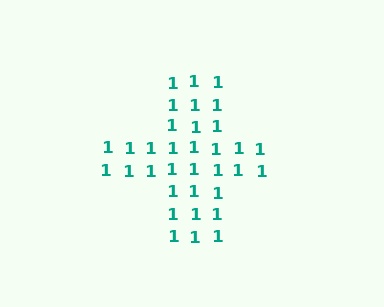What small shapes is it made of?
It is made of small digit 1's.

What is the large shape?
The large shape is a cross.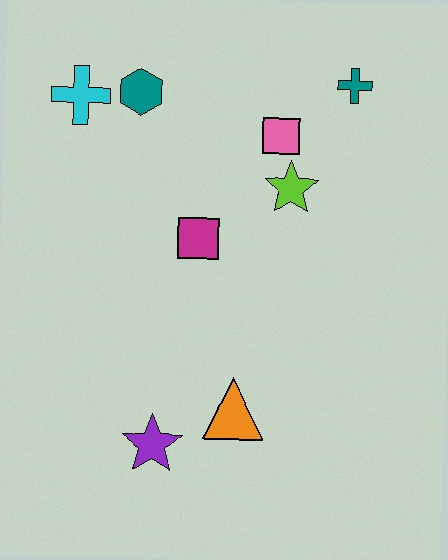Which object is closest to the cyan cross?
The teal hexagon is closest to the cyan cross.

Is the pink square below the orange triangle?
No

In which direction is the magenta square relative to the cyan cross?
The magenta square is below the cyan cross.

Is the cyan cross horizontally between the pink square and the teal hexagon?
No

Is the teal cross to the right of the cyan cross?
Yes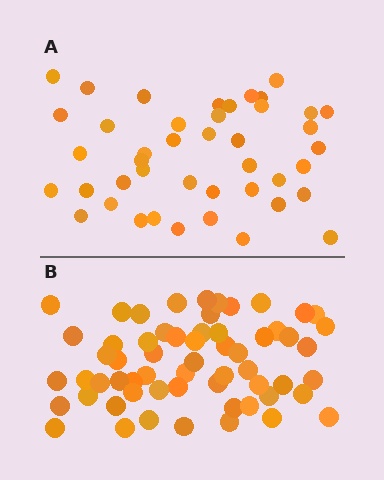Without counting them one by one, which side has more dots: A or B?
Region B (the bottom region) has more dots.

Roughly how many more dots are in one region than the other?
Region B has approximately 15 more dots than region A.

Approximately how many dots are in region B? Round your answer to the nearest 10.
About 60 dots.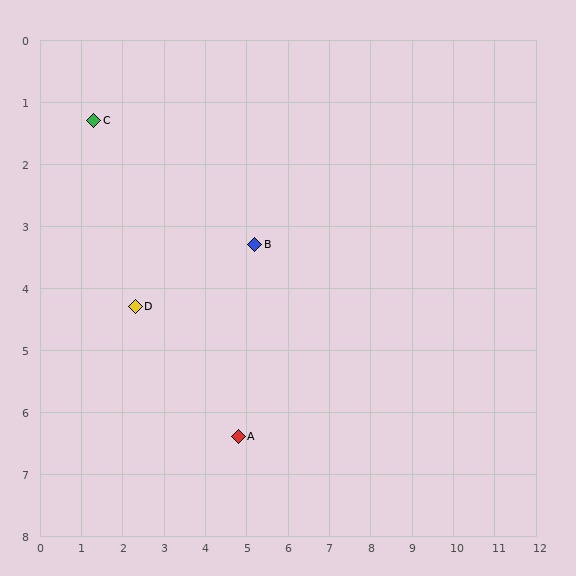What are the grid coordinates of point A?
Point A is at approximately (4.8, 6.4).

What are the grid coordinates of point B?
Point B is at approximately (5.2, 3.3).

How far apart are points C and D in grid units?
Points C and D are about 3.2 grid units apart.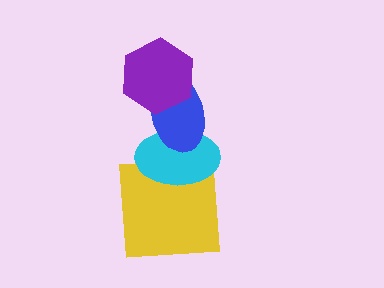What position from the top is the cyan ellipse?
The cyan ellipse is 3rd from the top.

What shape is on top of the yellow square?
The cyan ellipse is on top of the yellow square.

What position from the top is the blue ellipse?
The blue ellipse is 2nd from the top.